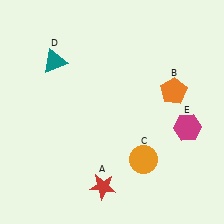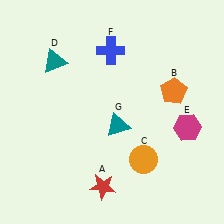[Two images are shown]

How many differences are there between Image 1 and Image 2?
There are 2 differences between the two images.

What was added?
A blue cross (F), a teal triangle (G) were added in Image 2.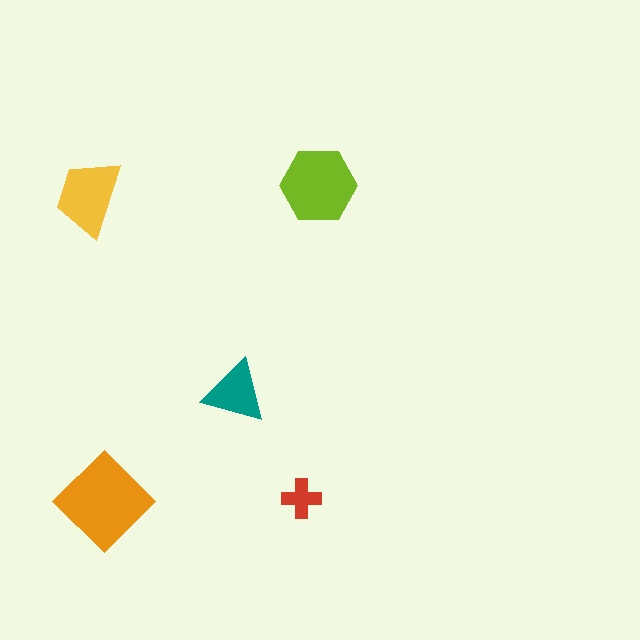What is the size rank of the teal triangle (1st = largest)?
4th.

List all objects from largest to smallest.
The orange diamond, the lime hexagon, the yellow trapezoid, the teal triangle, the red cross.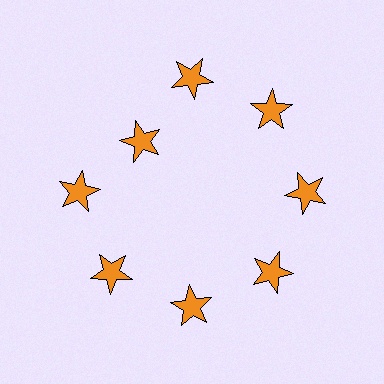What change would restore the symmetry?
The symmetry would be restored by moving it outward, back onto the ring so that all 8 stars sit at equal angles and equal distance from the center.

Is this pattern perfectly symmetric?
No. The 8 orange stars are arranged in a ring, but one element near the 10 o'clock position is pulled inward toward the center, breaking the 8-fold rotational symmetry.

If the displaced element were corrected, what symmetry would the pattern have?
It would have 8-fold rotational symmetry — the pattern would map onto itself every 45 degrees.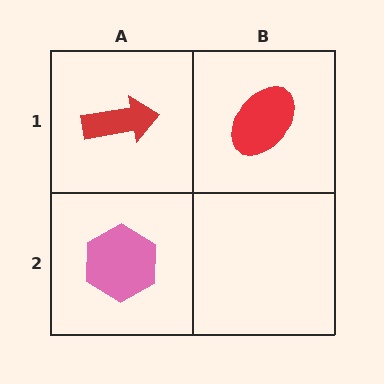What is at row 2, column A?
A pink hexagon.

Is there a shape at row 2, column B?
No, that cell is empty.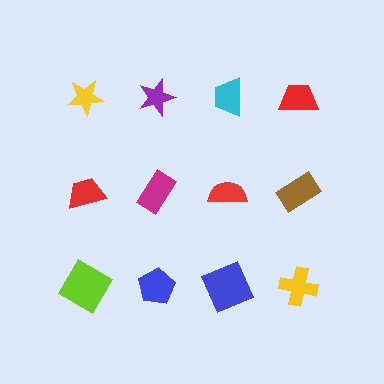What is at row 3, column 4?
A yellow cross.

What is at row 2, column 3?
A red semicircle.